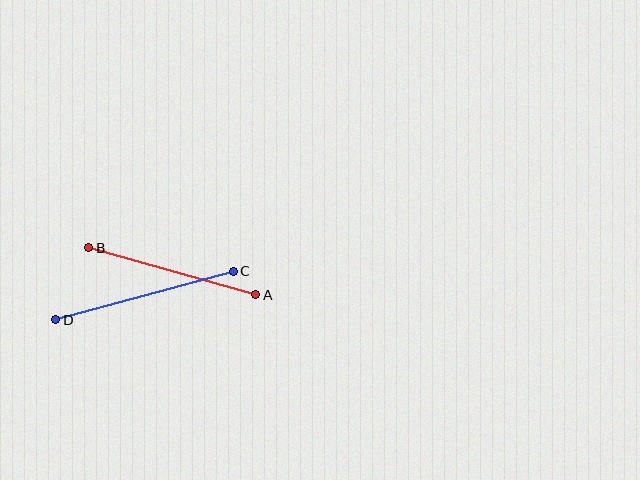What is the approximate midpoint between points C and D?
The midpoint is at approximately (144, 295) pixels.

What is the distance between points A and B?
The distance is approximately 174 pixels.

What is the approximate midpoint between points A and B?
The midpoint is at approximately (172, 271) pixels.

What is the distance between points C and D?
The distance is approximately 184 pixels.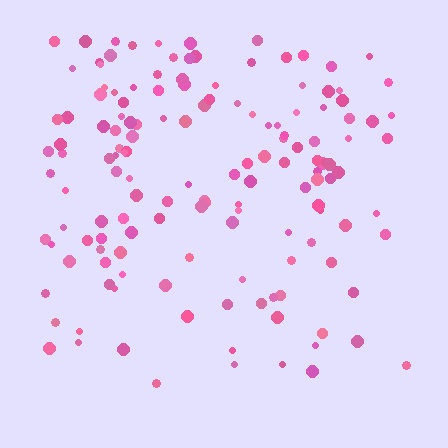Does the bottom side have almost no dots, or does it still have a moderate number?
Still a moderate number, just noticeably fewer than the top.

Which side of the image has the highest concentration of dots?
The top.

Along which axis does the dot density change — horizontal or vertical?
Vertical.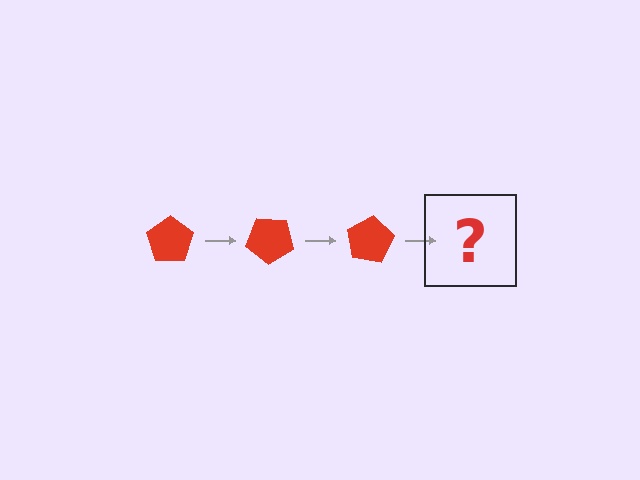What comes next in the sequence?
The next element should be a red pentagon rotated 120 degrees.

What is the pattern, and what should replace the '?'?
The pattern is that the pentagon rotates 40 degrees each step. The '?' should be a red pentagon rotated 120 degrees.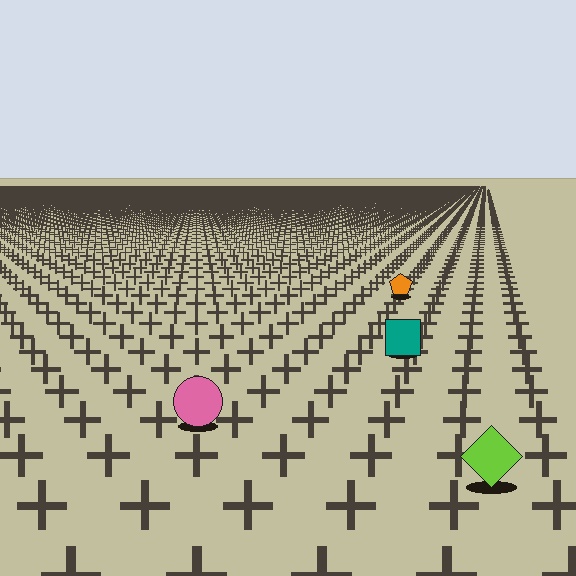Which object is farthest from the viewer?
The orange pentagon is farthest from the viewer. It appears smaller and the ground texture around it is denser.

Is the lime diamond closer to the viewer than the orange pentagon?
Yes. The lime diamond is closer — you can tell from the texture gradient: the ground texture is coarser near it.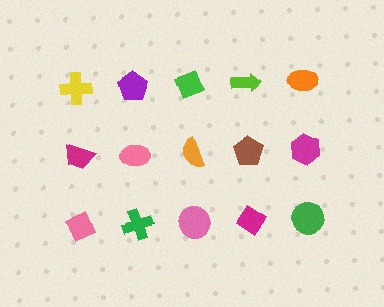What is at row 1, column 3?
A green diamond.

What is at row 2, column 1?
A magenta trapezoid.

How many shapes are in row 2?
5 shapes.